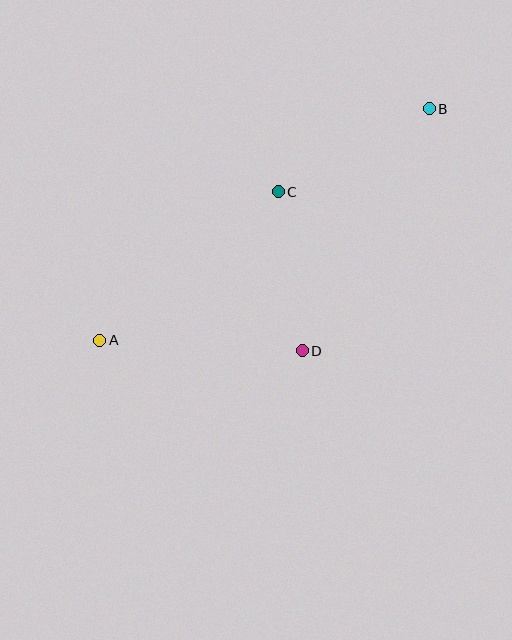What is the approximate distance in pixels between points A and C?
The distance between A and C is approximately 233 pixels.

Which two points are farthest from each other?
Points A and B are farthest from each other.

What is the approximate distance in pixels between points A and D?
The distance between A and D is approximately 203 pixels.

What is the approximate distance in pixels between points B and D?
The distance between B and D is approximately 273 pixels.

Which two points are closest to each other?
Points C and D are closest to each other.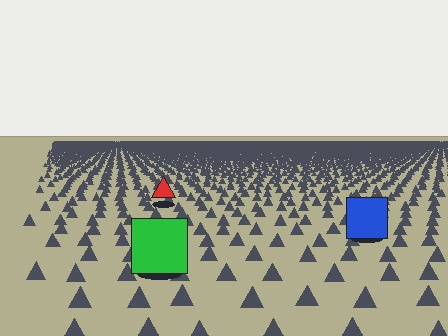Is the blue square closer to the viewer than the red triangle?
Yes. The blue square is closer — you can tell from the texture gradient: the ground texture is coarser near it.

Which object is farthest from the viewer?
The red triangle is farthest from the viewer. It appears smaller and the ground texture around it is denser.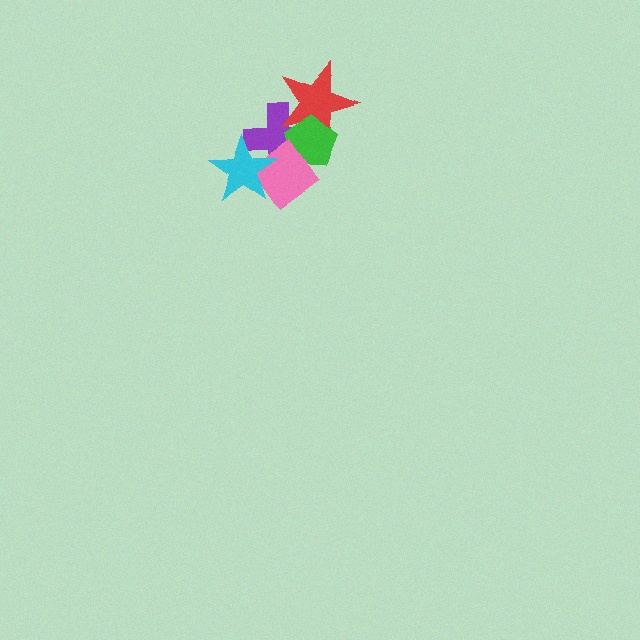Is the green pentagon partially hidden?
Yes, it is partially covered by another shape.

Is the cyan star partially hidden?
No, no other shape covers it.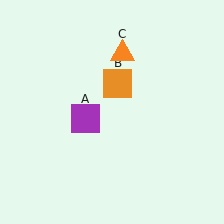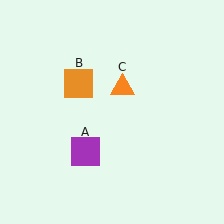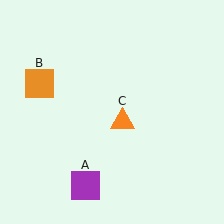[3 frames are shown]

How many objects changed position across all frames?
3 objects changed position: purple square (object A), orange square (object B), orange triangle (object C).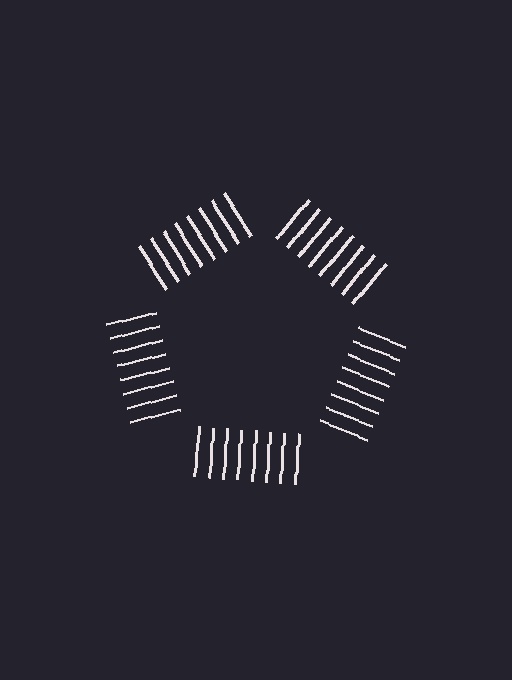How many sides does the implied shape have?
5 sides — the line-ends trace a pentagon.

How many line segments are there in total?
40 — 8 along each of the 5 edges.